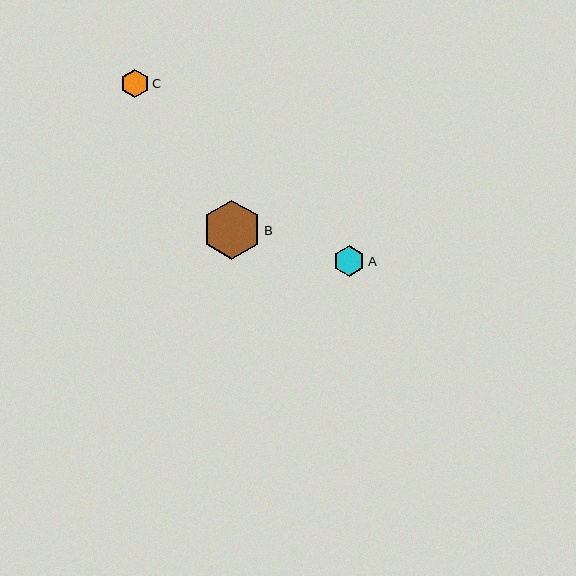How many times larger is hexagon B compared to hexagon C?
Hexagon B is approximately 2.0 times the size of hexagon C.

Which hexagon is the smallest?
Hexagon C is the smallest with a size of approximately 29 pixels.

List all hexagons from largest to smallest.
From largest to smallest: B, A, C.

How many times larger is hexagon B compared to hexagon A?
Hexagon B is approximately 1.9 times the size of hexagon A.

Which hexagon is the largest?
Hexagon B is the largest with a size of approximately 59 pixels.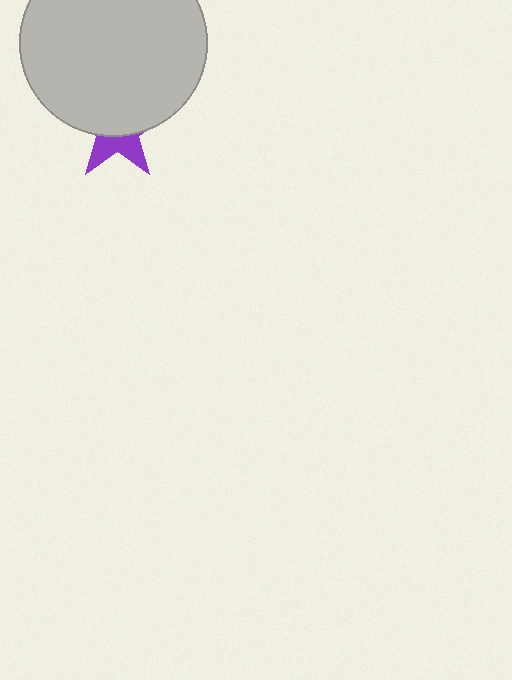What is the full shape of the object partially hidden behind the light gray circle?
The partially hidden object is a purple star.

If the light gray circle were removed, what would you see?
You would see the complete purple star.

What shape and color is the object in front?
The object in front is a light gray circle.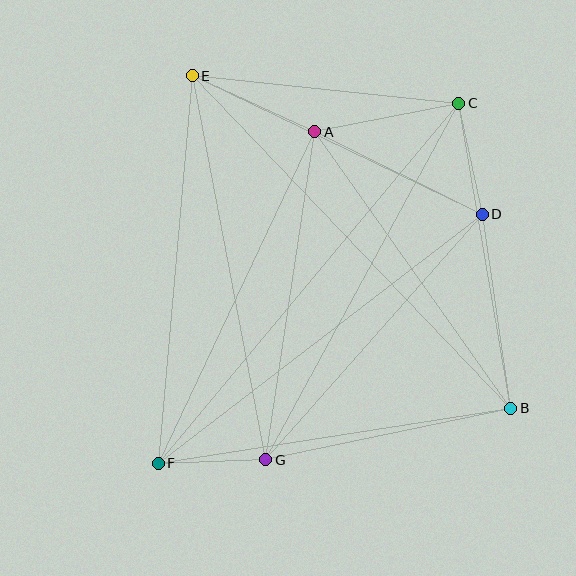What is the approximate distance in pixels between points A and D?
The distance between A and D is approximately 187 pixels.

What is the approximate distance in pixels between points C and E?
The distance between C and E is approximately 268 pixels.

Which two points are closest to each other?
Points F and G are closest to each other.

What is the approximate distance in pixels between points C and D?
The distance between C and D is approximately 113 pixels.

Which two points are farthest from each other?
Points C and F are farthest from each other.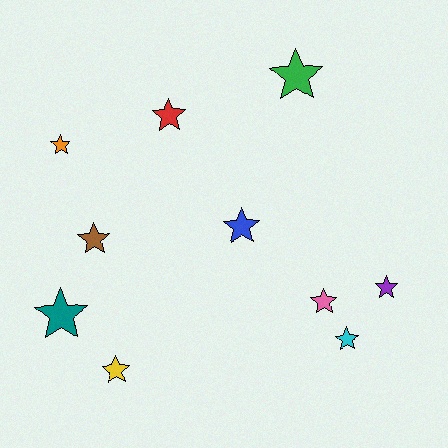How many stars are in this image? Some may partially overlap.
There are 10 stars.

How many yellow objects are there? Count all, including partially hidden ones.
There is 1 yellow object.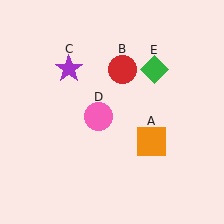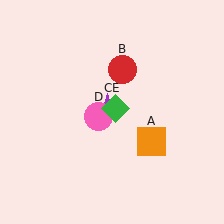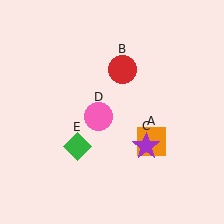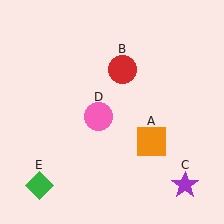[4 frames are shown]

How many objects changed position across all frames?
2 objects changed position: purple star (object C), green diamond (object E).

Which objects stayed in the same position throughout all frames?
Orange square (object A) and red circle (object B) and pink circle (object D) remained stationary.